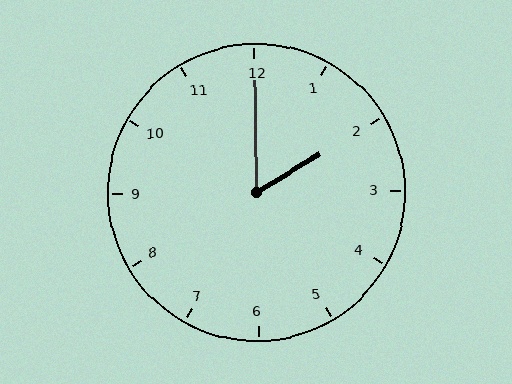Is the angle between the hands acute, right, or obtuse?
It is acute.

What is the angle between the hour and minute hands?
Approximately 60 degrees.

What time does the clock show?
2:00.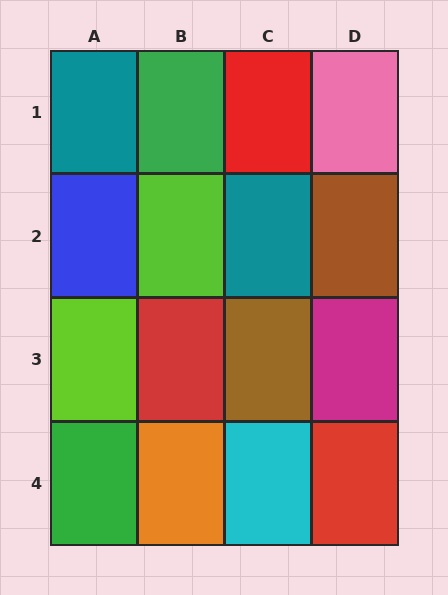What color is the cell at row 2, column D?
Brown.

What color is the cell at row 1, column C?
Red.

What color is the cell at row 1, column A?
Teal.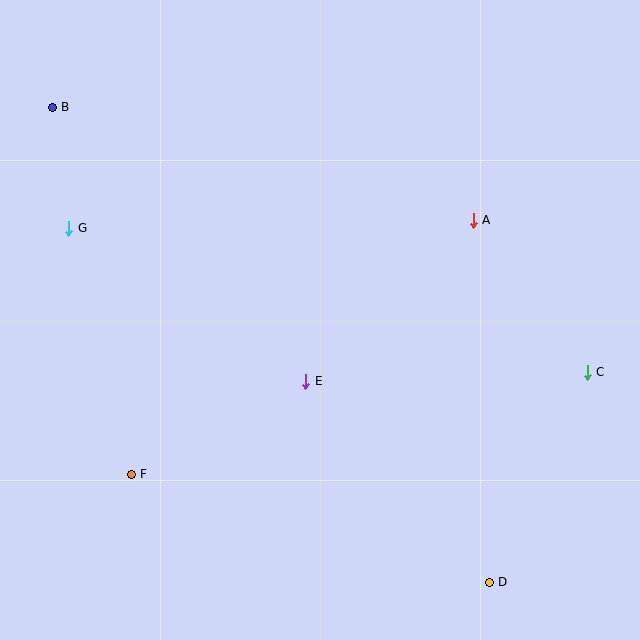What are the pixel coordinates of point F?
Point F is at (131, 474).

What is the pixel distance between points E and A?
The distance between E and A is 232 pixels.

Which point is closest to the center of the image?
Point E at (306, 381) is closest to the center.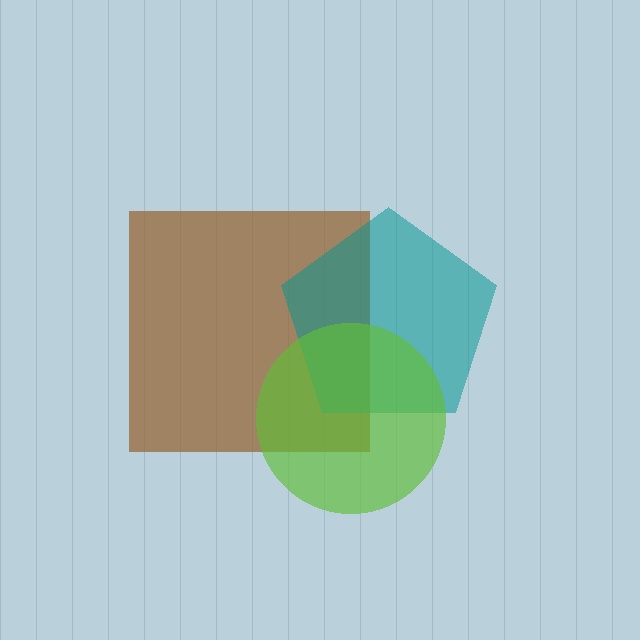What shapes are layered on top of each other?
The layered shapes are: a brown square, a teal pentagon, a lime circle.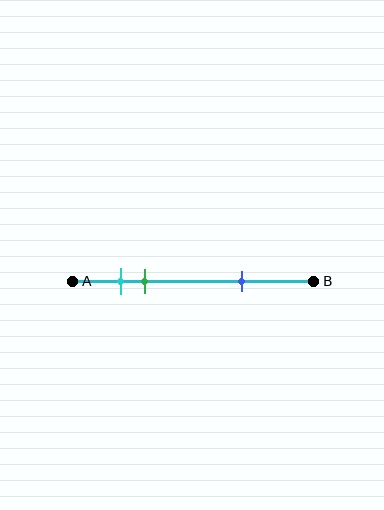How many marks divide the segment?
There are 3 marks dividing the segment.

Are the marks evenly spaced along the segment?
No, the marks are not evenly spaced.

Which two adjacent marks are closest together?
The cyan and green marks are the closest adjacent pair.